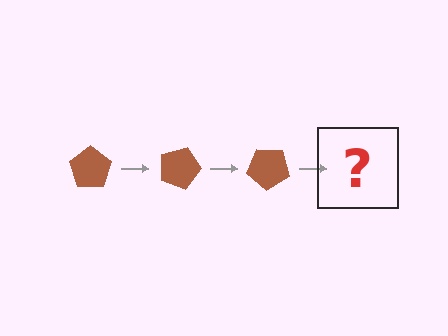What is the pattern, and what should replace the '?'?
The pattern is that the pentagon rotates 20 degrees each step. The '?' should be a brown pentagon rotated 60 degrees.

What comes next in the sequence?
The next element should be a brown pentagon rotated 60 degrees.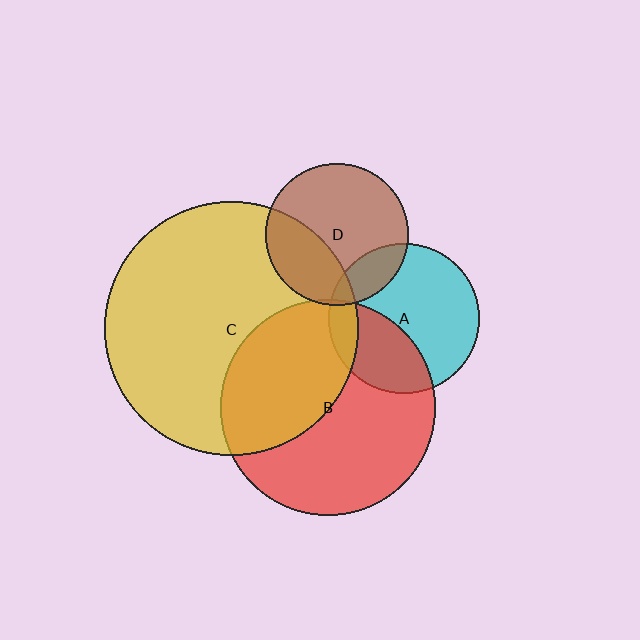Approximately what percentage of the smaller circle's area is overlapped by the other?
Approximately 15%.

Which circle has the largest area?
Circle C (yellow).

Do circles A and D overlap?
Yes.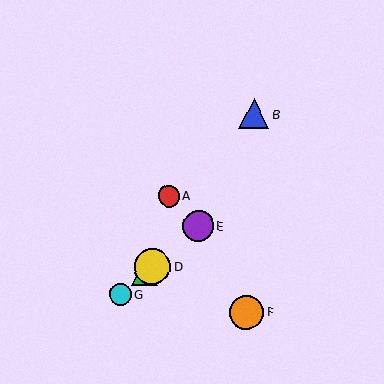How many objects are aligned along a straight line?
4 objects (C, D, E, G) are aligned along a straight line.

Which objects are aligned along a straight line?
Objects C, D, E, G are aligned along a straight line.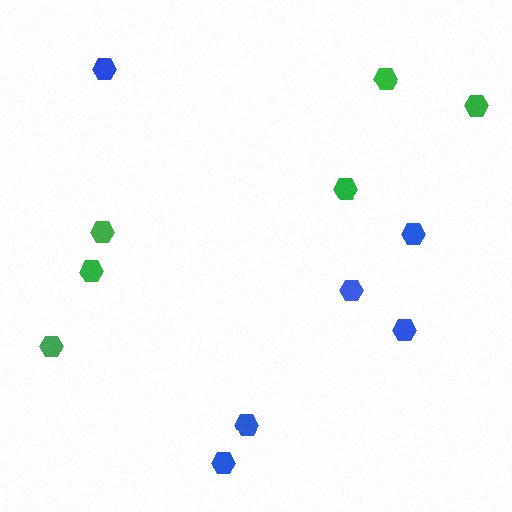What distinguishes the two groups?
There are 2 groups: one group of blue hexagons (6) and one group of green hexagons (6).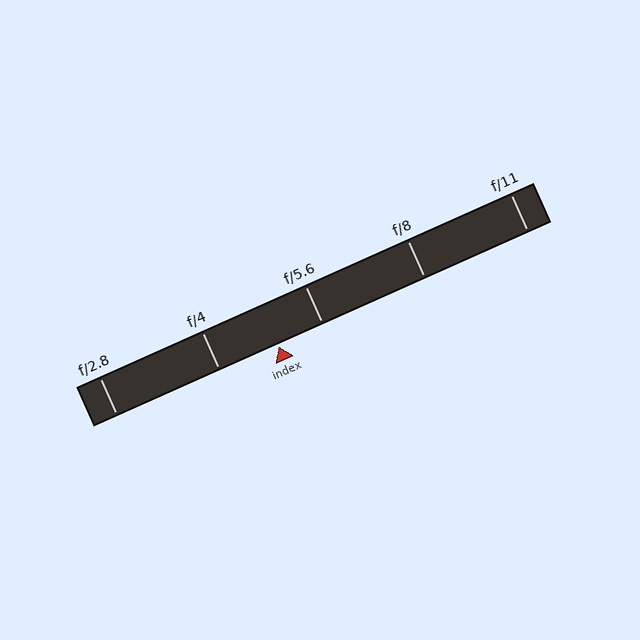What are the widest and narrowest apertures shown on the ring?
The widest aperture shown is f/2.8 and the narrowest is f/11.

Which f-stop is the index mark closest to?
The index mark is closest to f/5.6.